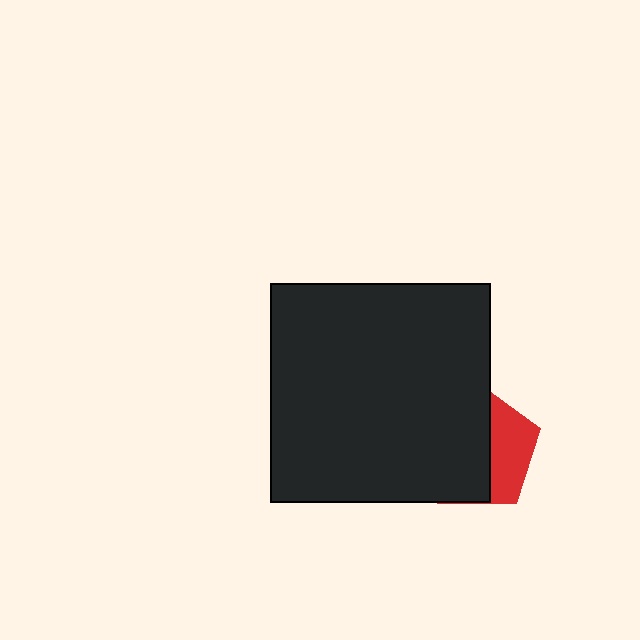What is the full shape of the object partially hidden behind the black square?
The partially hidden object is a red pentagon.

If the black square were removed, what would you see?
You would see the complete red pentagon.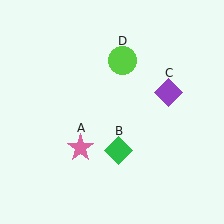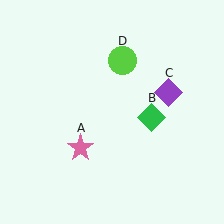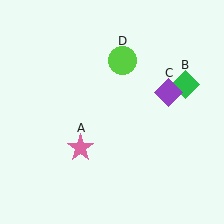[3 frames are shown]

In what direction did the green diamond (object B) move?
The green diamond (object B) moved up and to the right.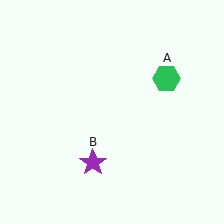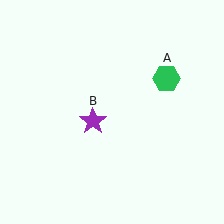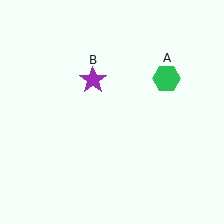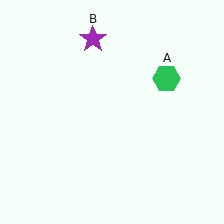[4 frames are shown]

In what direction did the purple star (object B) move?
The purple star (object B) moved up.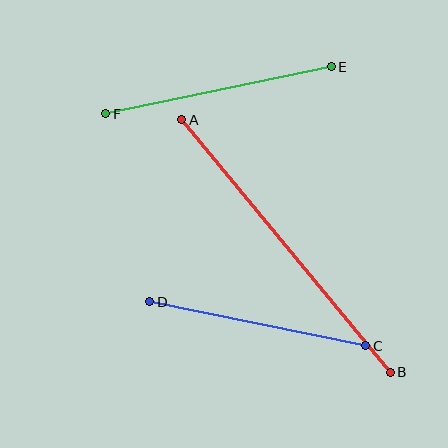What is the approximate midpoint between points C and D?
The midpoint is at approximately (258, 324) pixels.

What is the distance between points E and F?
The distance is approximately 230 pixels.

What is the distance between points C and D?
The distance is approximately 220 pixels.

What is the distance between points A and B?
The distance is approximately 327 pixels.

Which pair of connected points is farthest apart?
Points A and B are farthest apart.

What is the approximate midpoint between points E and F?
The midpoint is at approximately (219, 90) pixels.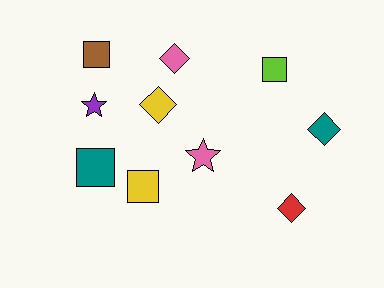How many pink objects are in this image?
There are 2 pink objects.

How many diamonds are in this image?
There are 4 diamonds.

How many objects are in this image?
There are 10 objects.